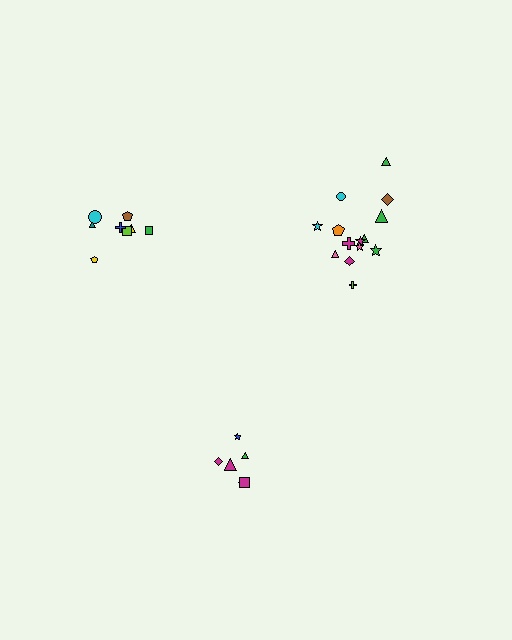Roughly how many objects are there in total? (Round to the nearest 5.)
Roughly 30 objects in total.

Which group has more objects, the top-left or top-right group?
The top-right group.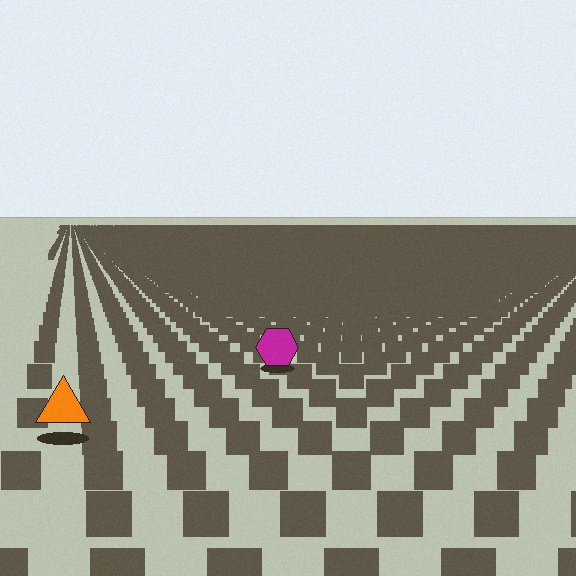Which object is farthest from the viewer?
The magenta hexagon is farthest from the viewer. It appears smaller and the ground texture around it is denser.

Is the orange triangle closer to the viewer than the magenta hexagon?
Yes. The orange triangle is closer — you can tell from the texture gradient: the ground texture is coarser near it.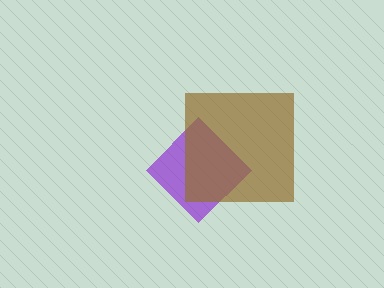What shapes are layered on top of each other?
The layered shapes are: a purple diamond, a brown square.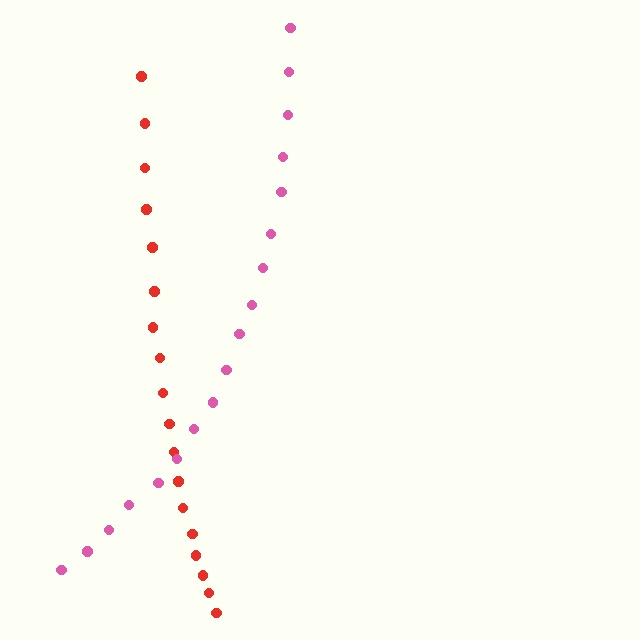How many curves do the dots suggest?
There are 2 distinct paths.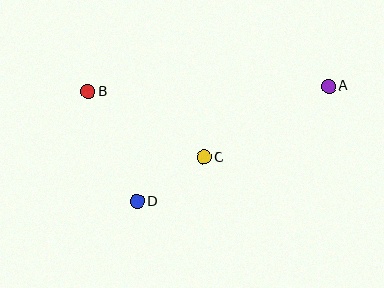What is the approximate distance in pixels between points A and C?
The distance between A and C is approximately 143 pixels.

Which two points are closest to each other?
Points C and D are closest to each other.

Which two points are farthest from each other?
Points A and B are farthest from each other.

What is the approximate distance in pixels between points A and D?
The distance between A and D is approximately 224 pixels.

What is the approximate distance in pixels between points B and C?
The distance between B and C is approximately 133 pixels.